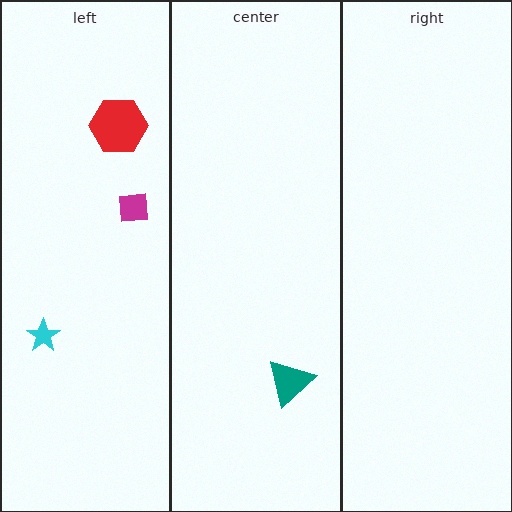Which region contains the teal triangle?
The center region.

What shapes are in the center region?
The teal triangle.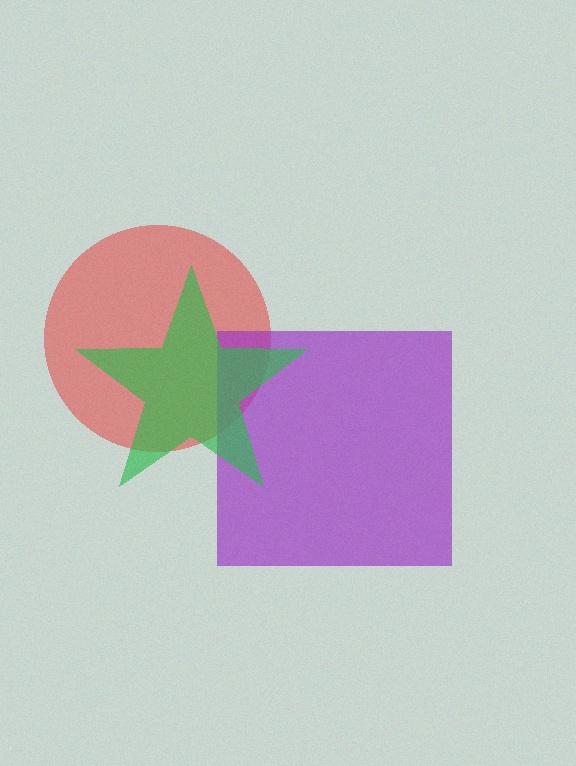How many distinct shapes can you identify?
There are 3 distinct shapes: a red circle, a purple square, a green star.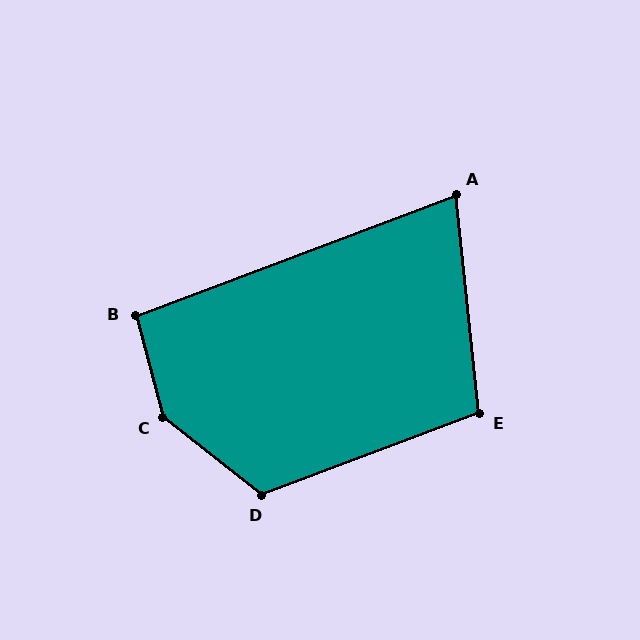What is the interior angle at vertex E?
Approximately 104 degrees (obtuse).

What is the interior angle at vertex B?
Approximately 95 degrees (obtuse).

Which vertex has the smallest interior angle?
A, at approximately 75 degrees.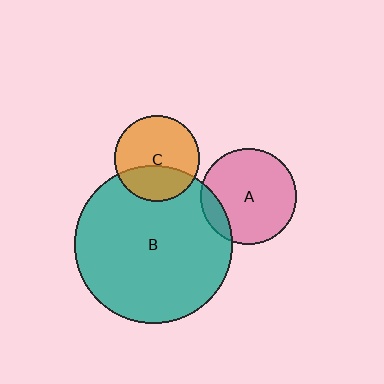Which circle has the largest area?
Circle B (teal).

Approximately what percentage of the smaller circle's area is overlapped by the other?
Approximately 15%.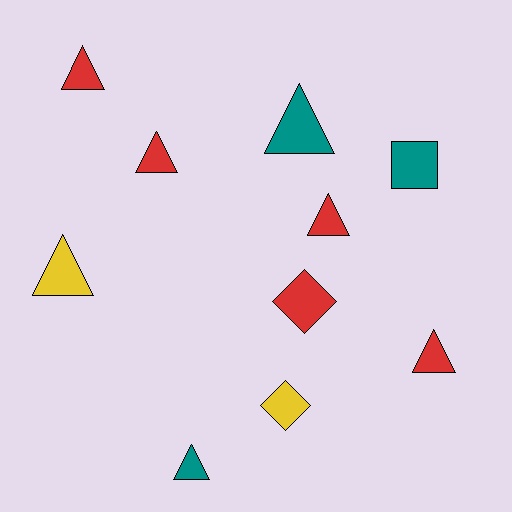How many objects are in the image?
There are 10 objects.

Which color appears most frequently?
Red, with 5 objects.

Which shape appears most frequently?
Triangle, with 7 objects.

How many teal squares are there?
There is 1 teal square.